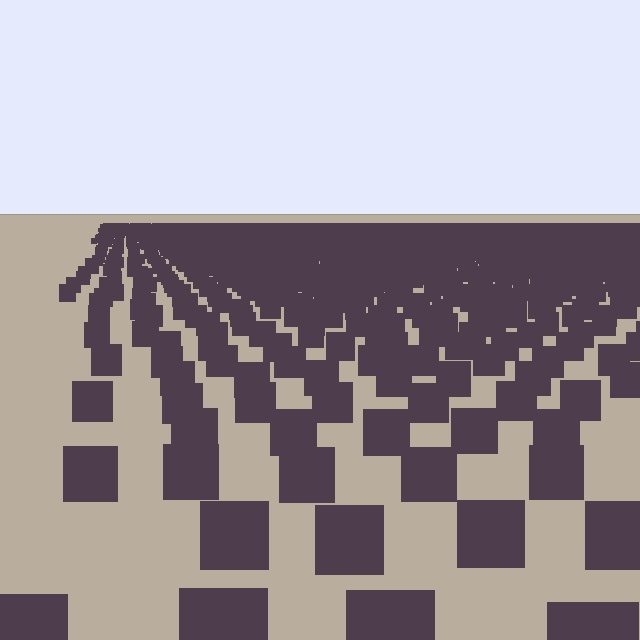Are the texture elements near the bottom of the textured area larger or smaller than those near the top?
Larger. Near the bottom, elements are closer to the viewer and appear at a bigger on-screen size.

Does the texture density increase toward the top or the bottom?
Density increases toward the top.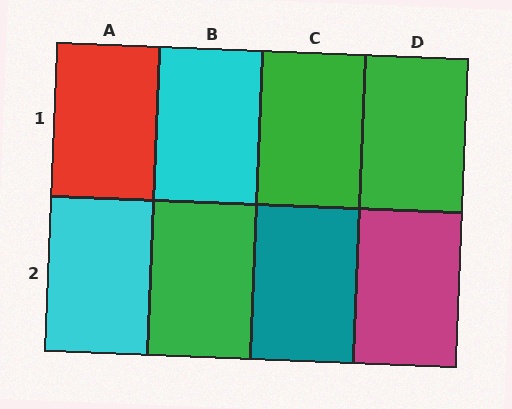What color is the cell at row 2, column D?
Magenta.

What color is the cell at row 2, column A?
Cyan.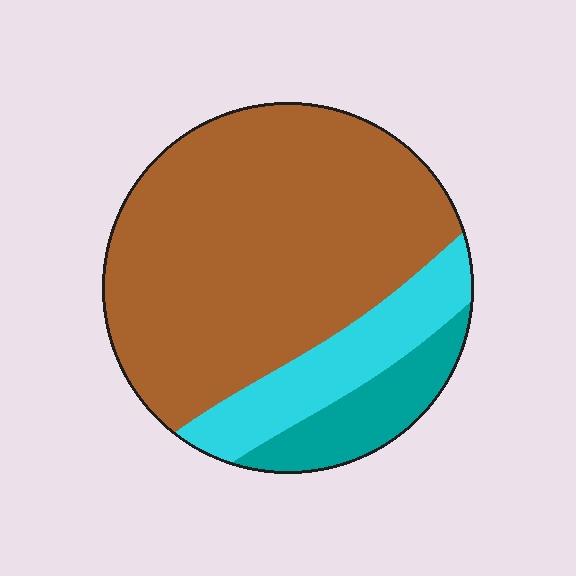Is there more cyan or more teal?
Cyan.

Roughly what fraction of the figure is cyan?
Cyan takes up less than a quarter of the figure.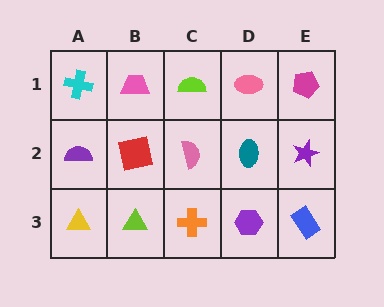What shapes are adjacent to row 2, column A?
A cyan cross (row 1, column A), a yellow triangle (row 3, column A), a red square (row 2, column B).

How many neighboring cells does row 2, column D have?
4.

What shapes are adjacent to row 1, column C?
A pink semicircle (row 2, column C), a pink trapezoid (row 1, column B), a pink ellipse (row 1, column D).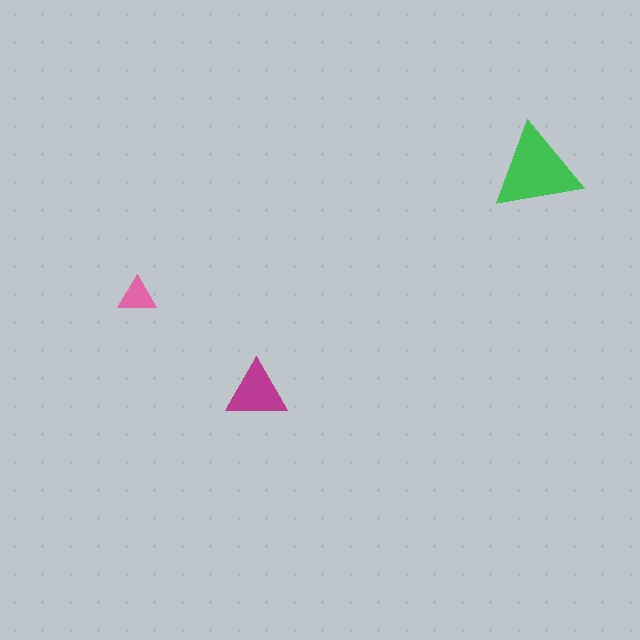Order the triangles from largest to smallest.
the green one, the magenta one, the pink one.